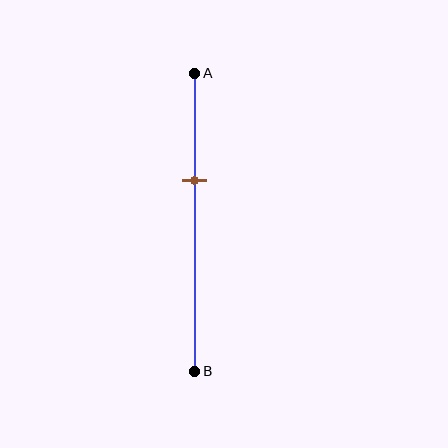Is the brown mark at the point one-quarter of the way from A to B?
No, the mark is at about 35% from A, not at the 25% one-quarter point.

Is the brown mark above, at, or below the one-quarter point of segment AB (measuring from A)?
The brown mark is below the one-quarter point of segment AB.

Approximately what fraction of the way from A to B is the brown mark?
The brown mark is approximately 35% of the way from A to B.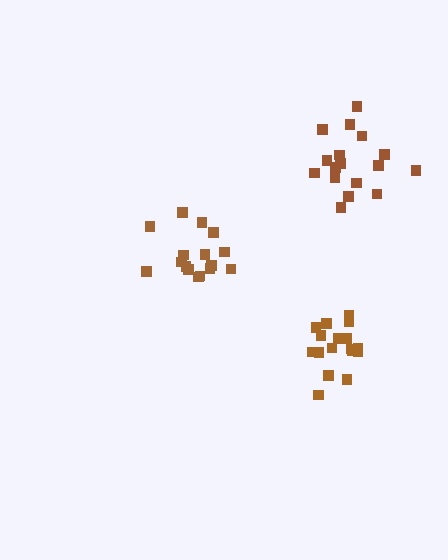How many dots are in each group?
Group 1: 16 dots, Group 2: 17 dots, Group 3: 17 dots (50 total).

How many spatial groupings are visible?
There are 3 spatial groupings.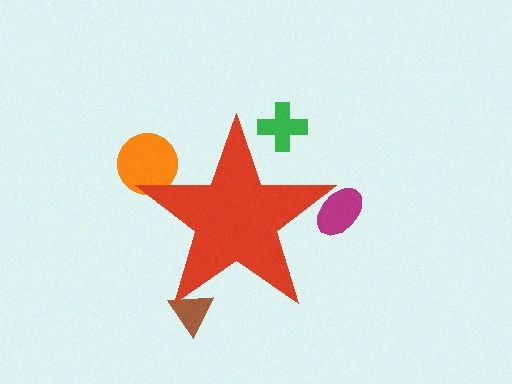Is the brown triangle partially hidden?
Yes, the brown triangle is partially hidden behind the red star.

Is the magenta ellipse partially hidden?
Yes, the magenta ellipse is partially hidden behind the red star.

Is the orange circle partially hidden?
Yes, the orange circle is partially hidden behind the red star.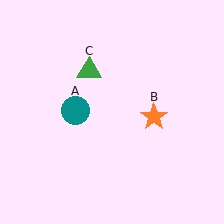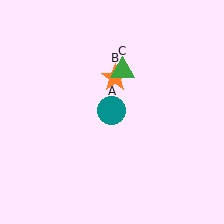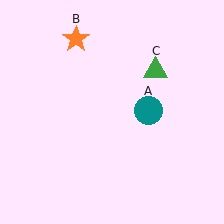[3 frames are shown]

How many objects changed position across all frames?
3 objects changed position: teal circle (object A), orange star (object B), green triangle (object C).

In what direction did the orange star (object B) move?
The orange star (object B) moved up and to the left.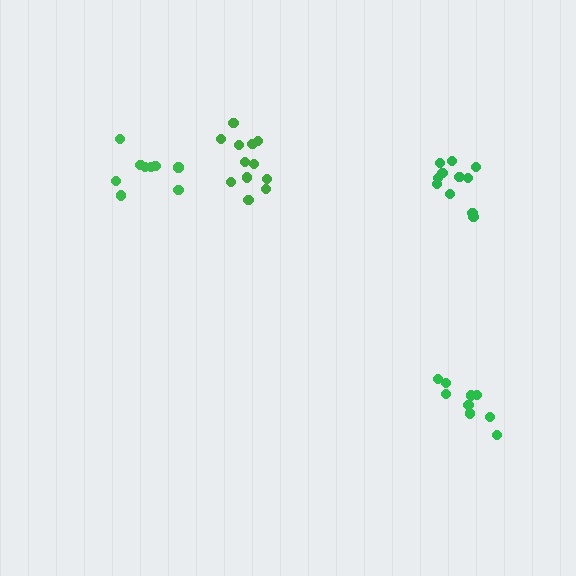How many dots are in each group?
Group 1: 9 dots, Group 2: 9 dots, Group 3: 12 dots, Group 4: 11 dots (41 total).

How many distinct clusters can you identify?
There are 4 distinct clusters.